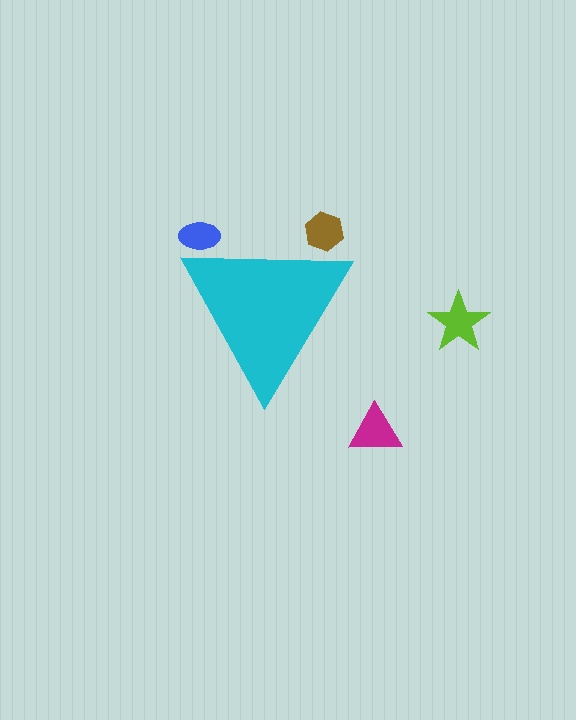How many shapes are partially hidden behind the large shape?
2 shapes are partially hidden.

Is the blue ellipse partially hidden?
Yes, the blue ellipse is partially hidden behind the cyan triangle.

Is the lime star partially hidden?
No, the lime star is fully visible.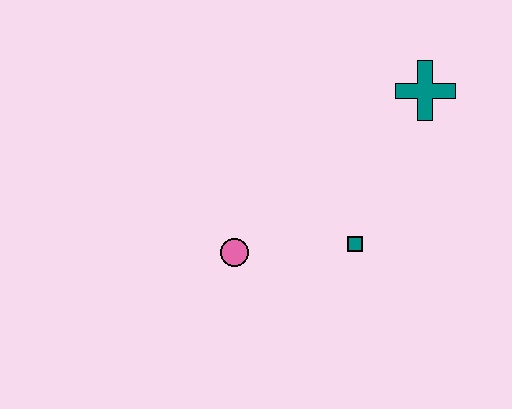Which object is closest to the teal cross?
The teal square is closest to the teal cross.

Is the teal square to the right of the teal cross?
No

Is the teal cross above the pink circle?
Yes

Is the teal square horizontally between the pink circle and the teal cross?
Yes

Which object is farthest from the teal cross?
The pink circle is farthest from the teal cross.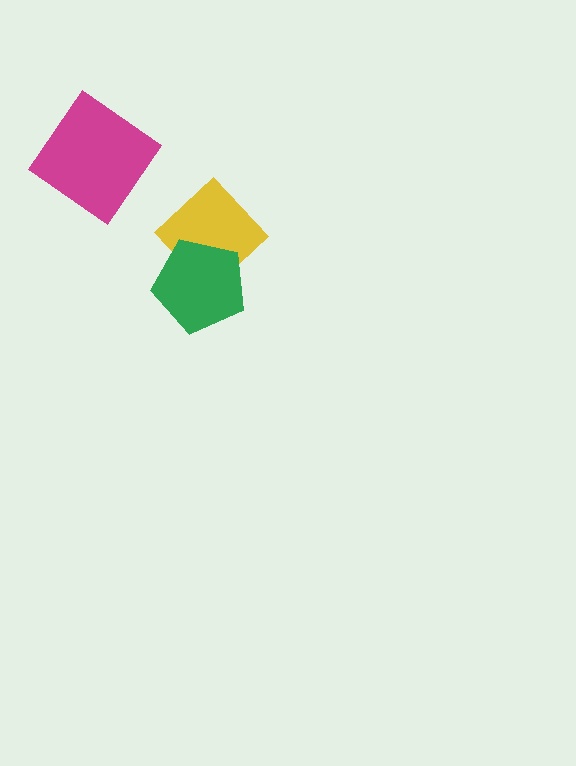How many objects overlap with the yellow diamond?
1 object overlaps with the yellow diamond.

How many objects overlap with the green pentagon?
1 object overlaps with the green pentagon.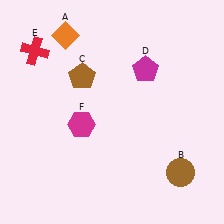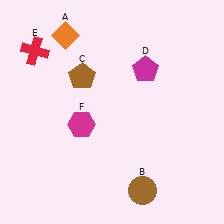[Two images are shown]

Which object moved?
The brown circle (B) moved left.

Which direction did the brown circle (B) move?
The brown circle (B) moved left.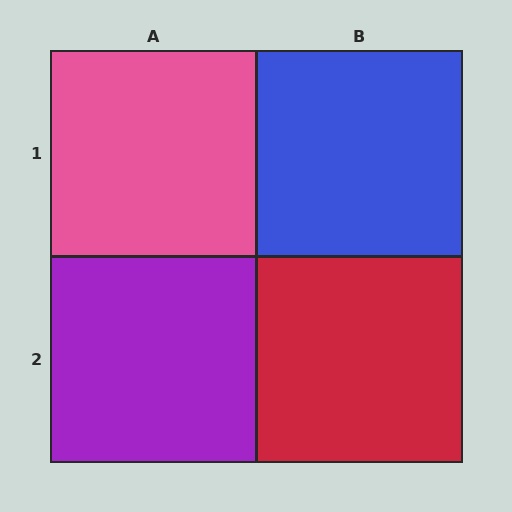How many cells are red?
1 cell is red.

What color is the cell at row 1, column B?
Blue.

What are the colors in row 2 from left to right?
Purple, red.